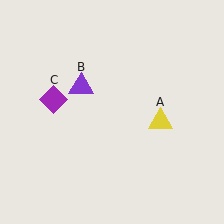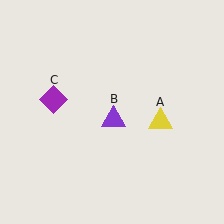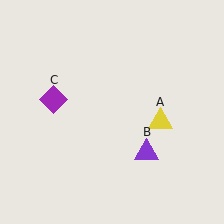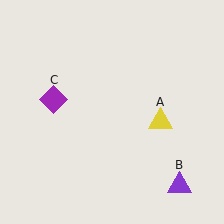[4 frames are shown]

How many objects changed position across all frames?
1 object changed position: purple triangle (object B).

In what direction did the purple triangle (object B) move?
The purple triangle (object B) moved down and to the right.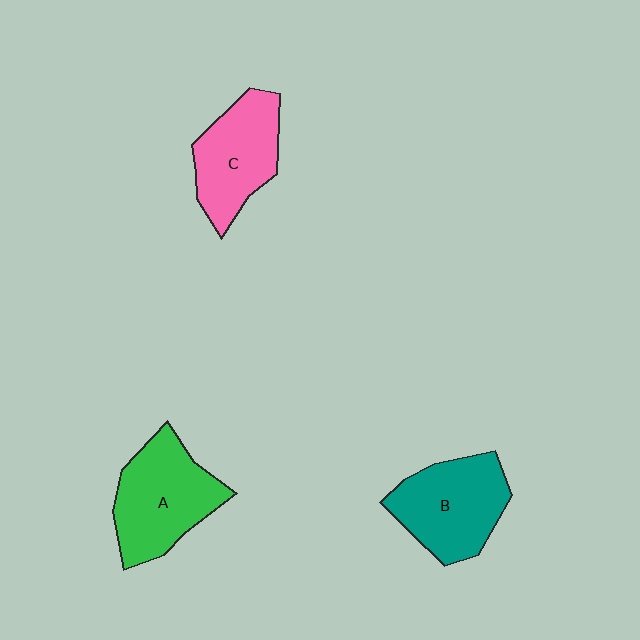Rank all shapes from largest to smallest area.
From largest to smallest: A (green), B (teal), C (pink).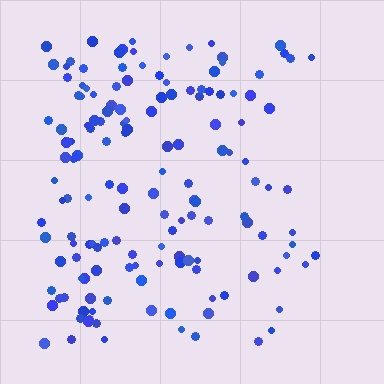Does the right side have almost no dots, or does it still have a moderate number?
Still a moderate number, just noticeably fewer than the left.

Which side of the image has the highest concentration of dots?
The left.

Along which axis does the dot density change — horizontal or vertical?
Horizontal.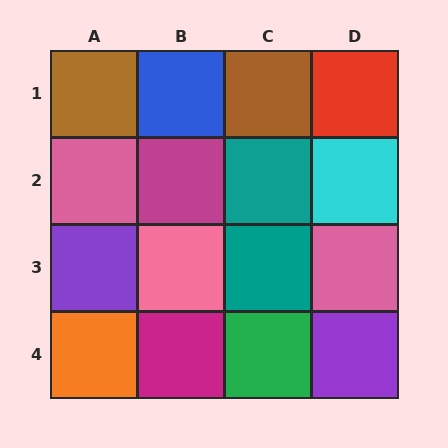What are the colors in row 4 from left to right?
Orange, magenta, green, purple.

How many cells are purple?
2 cells are purple.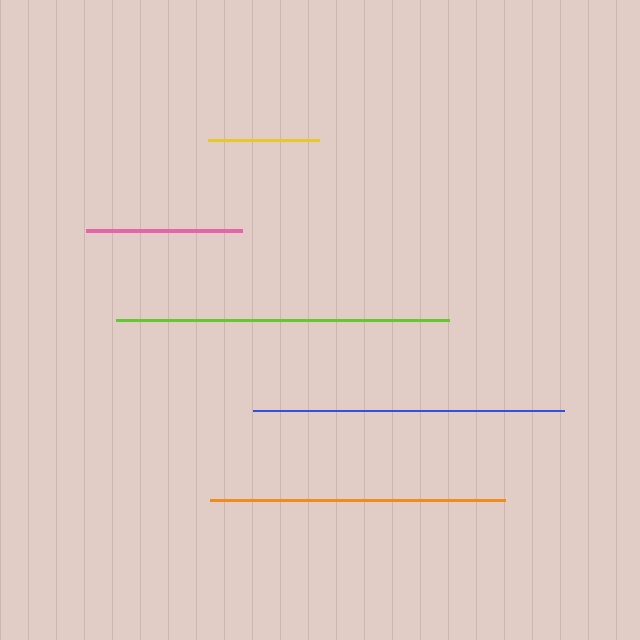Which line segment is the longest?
The lime line is the longest at approximately 332 pixels.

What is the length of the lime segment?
The lime segment is approximately 332 pixels long.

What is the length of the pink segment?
The pink segment is approximately 157 pixels long.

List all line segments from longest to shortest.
From longest to shortest: lime, blue, orange, pink, yellow.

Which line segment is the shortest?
The yellow line is the shortest at approximately 111 pixels.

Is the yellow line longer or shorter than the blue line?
The blue line is longer than the yellow line.